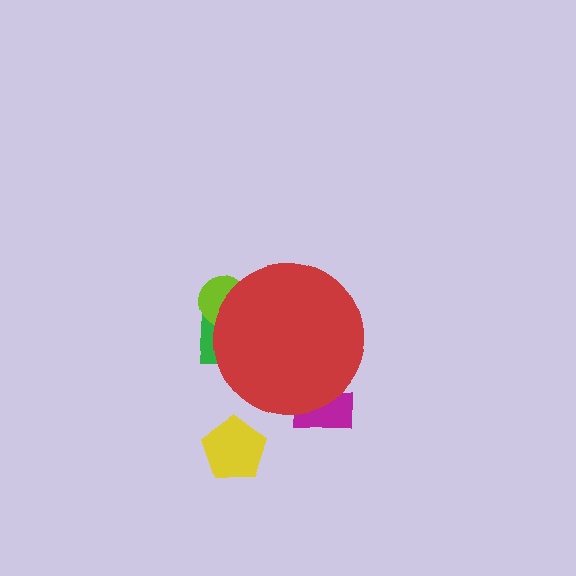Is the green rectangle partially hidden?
Yes, the green rectangle is partially hidden behind the red circle.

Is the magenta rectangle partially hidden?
Yes, the magenta rectangle is partially hidden behind the red circle.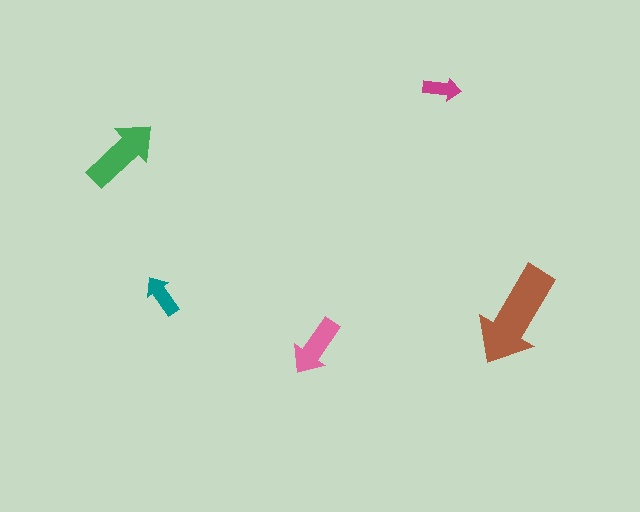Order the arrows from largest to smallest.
the brown one, the green one, the pink one, the teal one, the magenta one.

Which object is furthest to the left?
The green arrow is leftmost.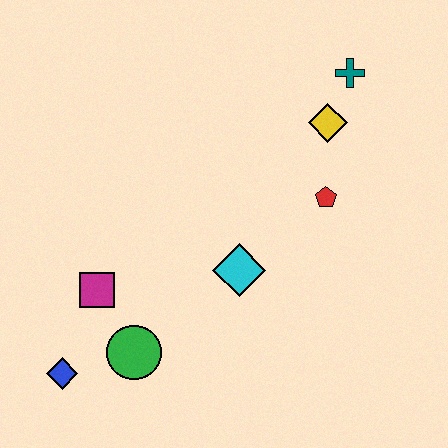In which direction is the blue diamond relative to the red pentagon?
The blue diamond is to the left of the red pentagon.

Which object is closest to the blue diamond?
The green circle is closest to the blue diamond.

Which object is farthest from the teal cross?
The blue diamond is farthest from the teal cross.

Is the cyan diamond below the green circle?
No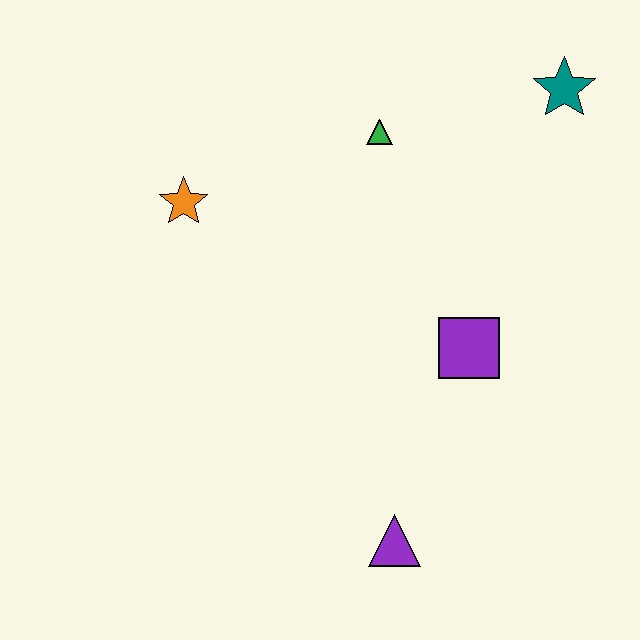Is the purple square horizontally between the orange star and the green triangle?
No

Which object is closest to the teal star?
The green triangle is closest to the teal star.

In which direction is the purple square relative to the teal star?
The purple square is below the teal star.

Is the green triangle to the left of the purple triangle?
Yes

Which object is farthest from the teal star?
The purple triangle is farthest from the teal star.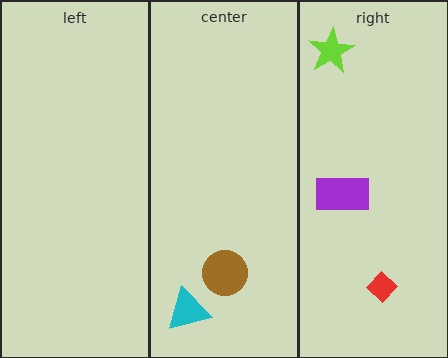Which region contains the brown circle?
The center region.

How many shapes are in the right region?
3.